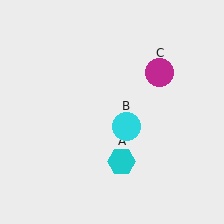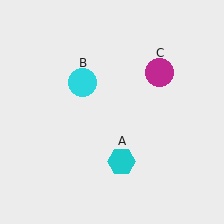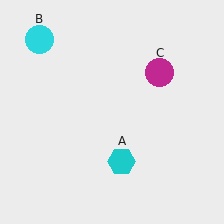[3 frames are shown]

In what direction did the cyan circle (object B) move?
The cyan circle (object B) moved up and to the left.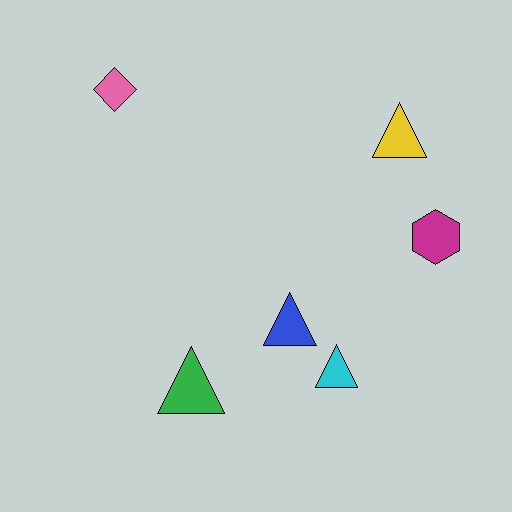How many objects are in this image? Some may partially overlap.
There are 6 objects.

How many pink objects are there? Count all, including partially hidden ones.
There is 1 pink object.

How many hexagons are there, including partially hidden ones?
There is 1 hexagon.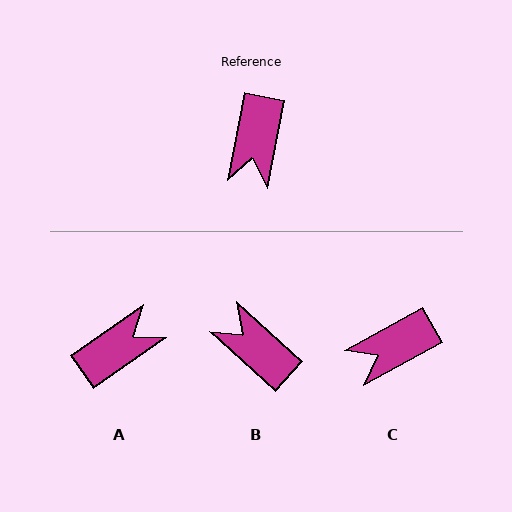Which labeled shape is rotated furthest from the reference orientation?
A, about 136 degrees away.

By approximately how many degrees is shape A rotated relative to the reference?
Approximately 136 degrees counter-clockwise.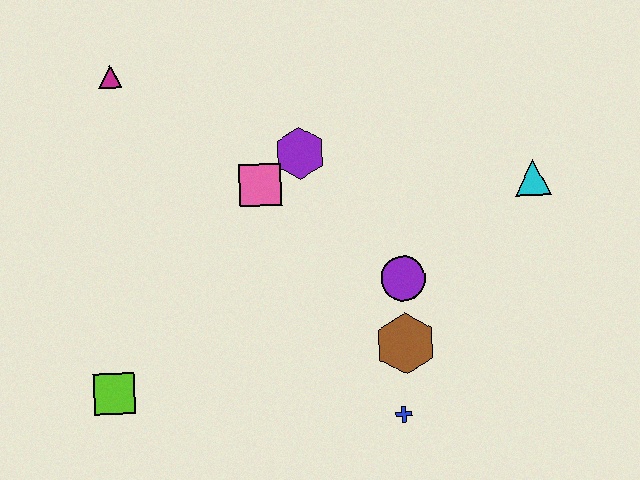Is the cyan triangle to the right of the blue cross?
Yes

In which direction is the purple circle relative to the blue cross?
The purple circle is above the blue cross.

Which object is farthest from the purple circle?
The magenta triangle is farthest from the purple circle.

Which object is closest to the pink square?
The purple hexagon is closest to the pink square.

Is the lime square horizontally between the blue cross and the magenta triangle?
No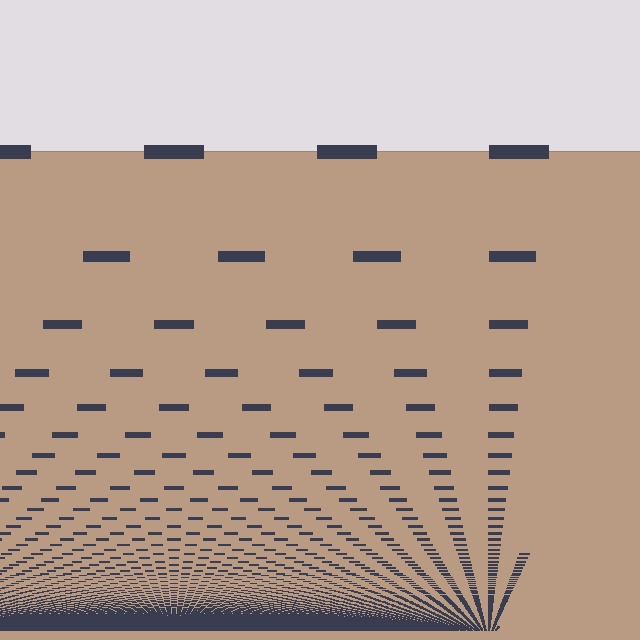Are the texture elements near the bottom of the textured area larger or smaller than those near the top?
Smaller. The gradient is inverted — elements near the bottom are smaller and denser.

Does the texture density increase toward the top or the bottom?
Density increases toward the bottom.